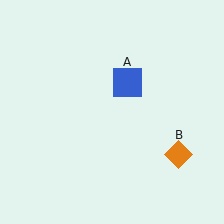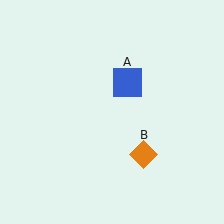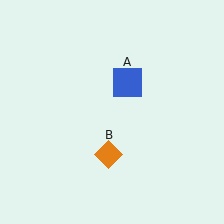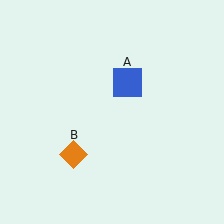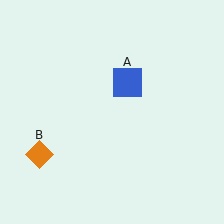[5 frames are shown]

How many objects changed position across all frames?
1 object changed position: orange diamond (object B).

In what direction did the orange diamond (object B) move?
The orange diamond (object B) moved left.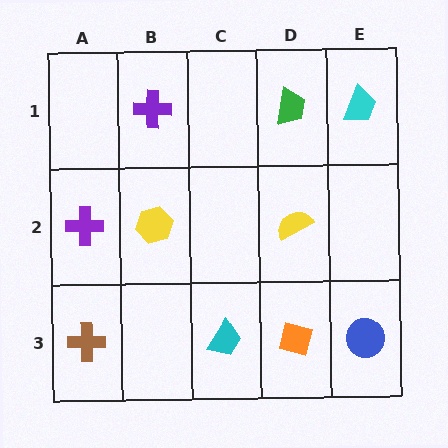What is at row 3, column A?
A brown cross.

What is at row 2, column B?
A yellow hexagon.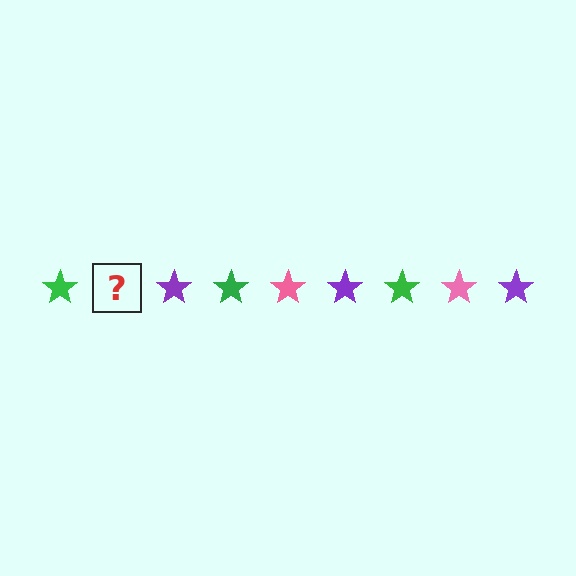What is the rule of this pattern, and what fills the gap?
The rule is that the pattern cycles through green, pink, purple stars. The gap should be filled with a pink star.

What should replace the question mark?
The question mark should be replaced with a pink star.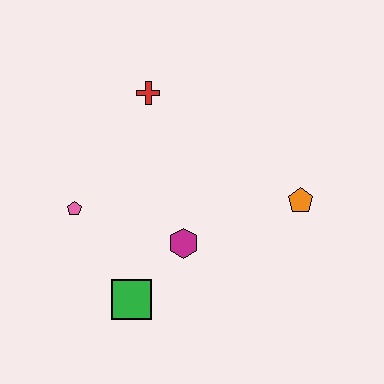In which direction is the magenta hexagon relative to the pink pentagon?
The magenta hexagon is to the right of the pink pentagon.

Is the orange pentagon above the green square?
Yes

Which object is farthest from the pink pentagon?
The orange pentagon is farthest from the pink pentagon.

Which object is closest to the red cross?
The pink pentagon is closest to the red cross.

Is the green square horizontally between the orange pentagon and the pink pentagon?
Yes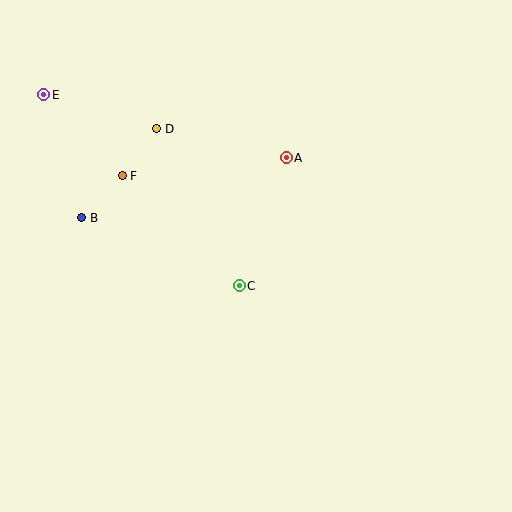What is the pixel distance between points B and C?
The distance between B and C is 172 pixels.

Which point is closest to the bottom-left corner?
Point B is closest to the bottom-left corner.